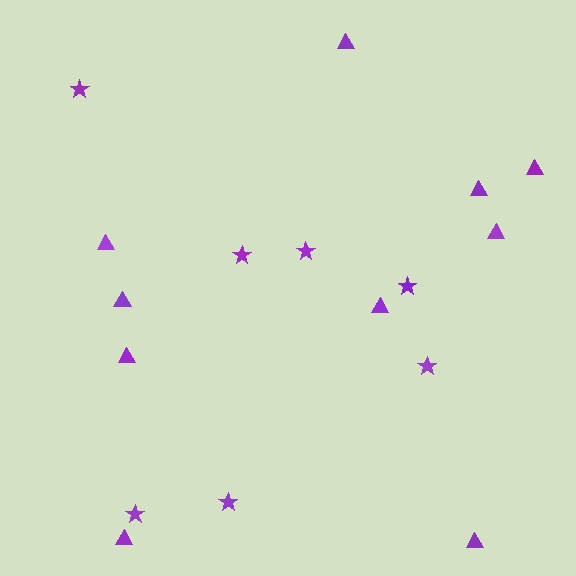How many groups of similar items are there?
There are 2 groups: one group of triangles (10) and one group of stars (7).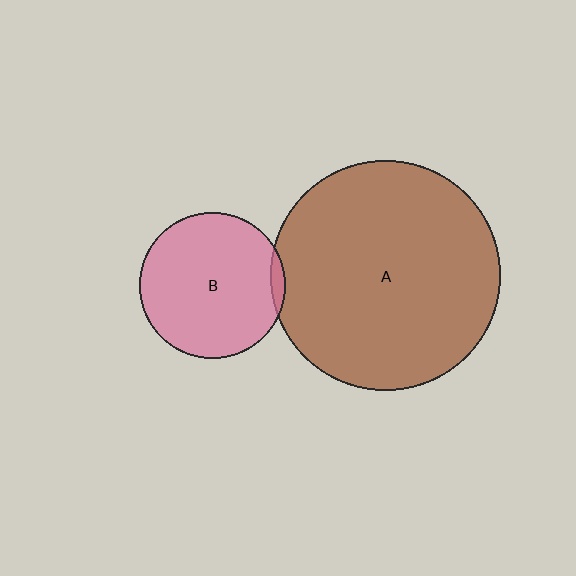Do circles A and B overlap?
Yes.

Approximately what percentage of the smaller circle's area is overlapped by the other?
Approximately 5%.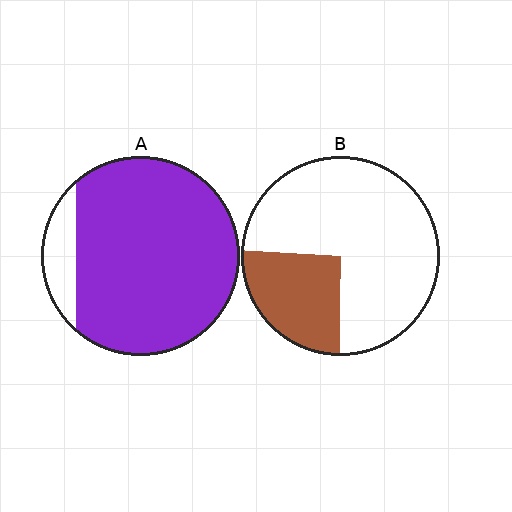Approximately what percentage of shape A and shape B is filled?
A is approximately 90% and B is approximately 25%.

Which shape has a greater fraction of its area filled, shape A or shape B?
Shape A.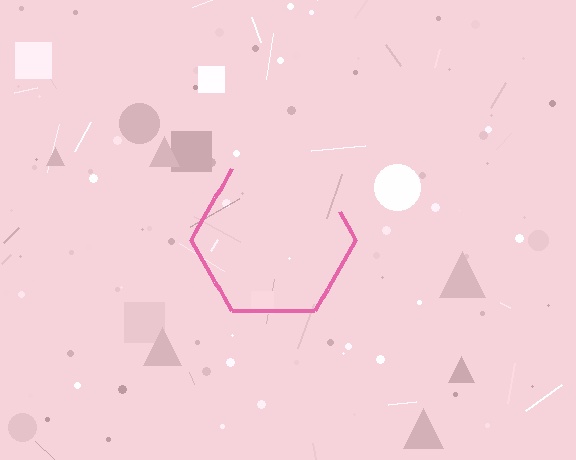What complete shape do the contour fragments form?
The contour fragments form a hexagon.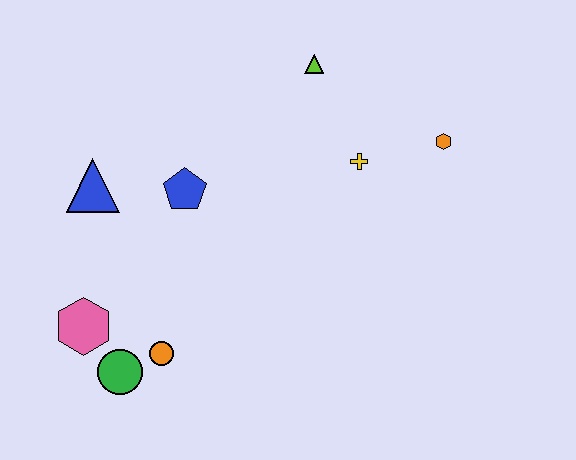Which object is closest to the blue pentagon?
The blue triangle is closest to the blue pentagon.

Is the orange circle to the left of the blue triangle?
No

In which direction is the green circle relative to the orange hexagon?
The green circle is to the left of the orange hexagon.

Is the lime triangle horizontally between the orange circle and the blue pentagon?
No